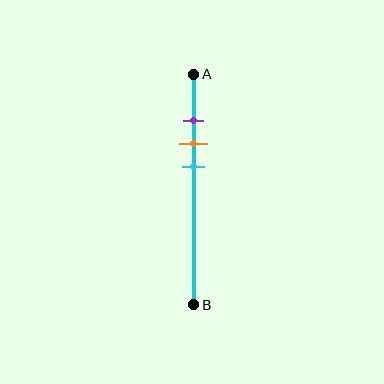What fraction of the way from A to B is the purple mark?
The purple mark is approximately 20% (0.2) of the way from A to B.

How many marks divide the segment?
There are 3 marks dividing the segment.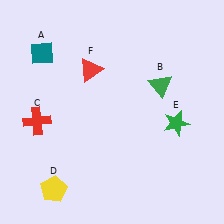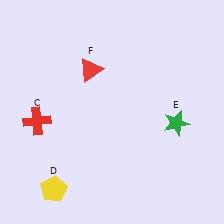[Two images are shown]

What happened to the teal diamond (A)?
The teal diamond (A) was removed in Image 2. It was in the top-left area of Image 1.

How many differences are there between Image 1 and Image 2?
There are 2 differences between the two images.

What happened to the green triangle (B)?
The green triangle (B) was removed in Image 2. It was in the top-right area of Image 1.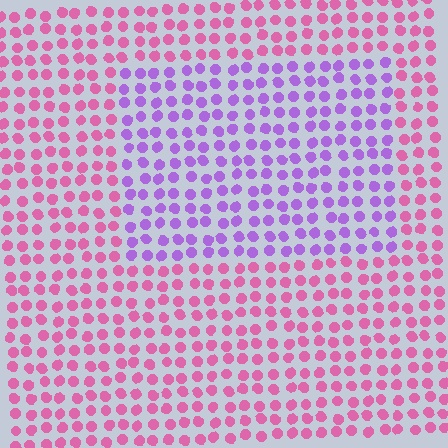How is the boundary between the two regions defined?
The boundary is defined purely by a slight shift in hue (about 50 degrees). Spacing, size, and orientation are identical on both sides.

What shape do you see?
I see a rectangle.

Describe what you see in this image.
The image is filled with small pink elements in a uniform arrangement. A rectangle-shaped region is visible where the elements are tinted to a slightly different hue, forming a subtle color boundary.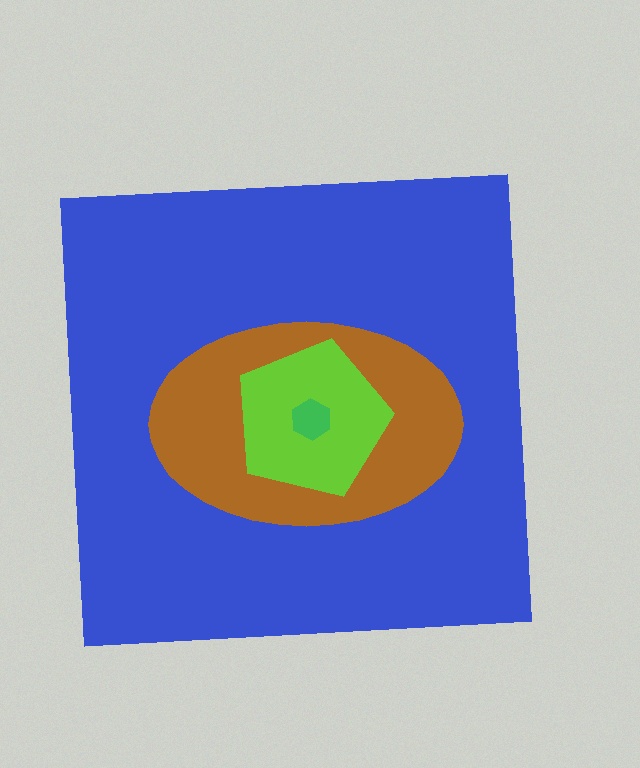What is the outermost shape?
The blue square.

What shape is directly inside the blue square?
The brown ellipse.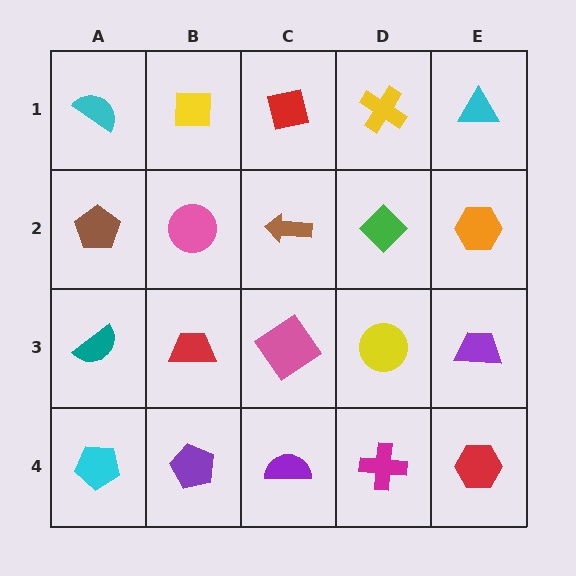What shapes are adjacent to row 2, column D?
A yellow cross (row 1, column D), a yellow circle (row 3, column D), a brown arrow (row 2, column C), an orange hexagon (row 2, column E).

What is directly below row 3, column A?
A cyan pentagon.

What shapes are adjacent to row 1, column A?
A brown pentagon (row 2, column A), a yellow square (row 1, column B).